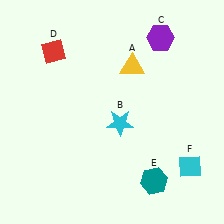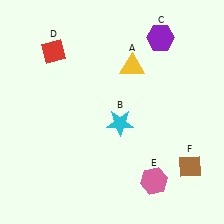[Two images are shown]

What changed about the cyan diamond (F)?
In Image 1, F is cyan. In Image 2, it changed to brown.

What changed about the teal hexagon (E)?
In Image 1, E is teal. In Image 2, it changed to pink.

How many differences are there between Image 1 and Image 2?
There are 2 differences between the two images.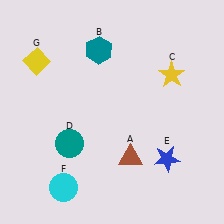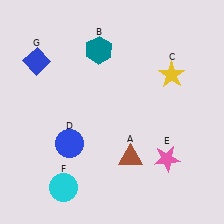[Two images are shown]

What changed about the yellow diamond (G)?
In Image 1, G is yellow. In Image 2, it changed to blue.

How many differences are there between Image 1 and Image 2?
There are 3 differences between the two images.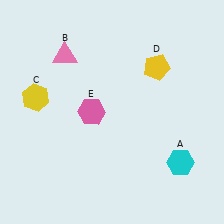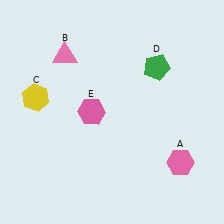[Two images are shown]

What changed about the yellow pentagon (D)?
In Image 1, D is yellow. In Image 2, it changed to green.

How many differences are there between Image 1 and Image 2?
There are 2 differences between the two images.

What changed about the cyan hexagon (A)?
In Image 1, A is cyan. In Image 2, it changed to pink.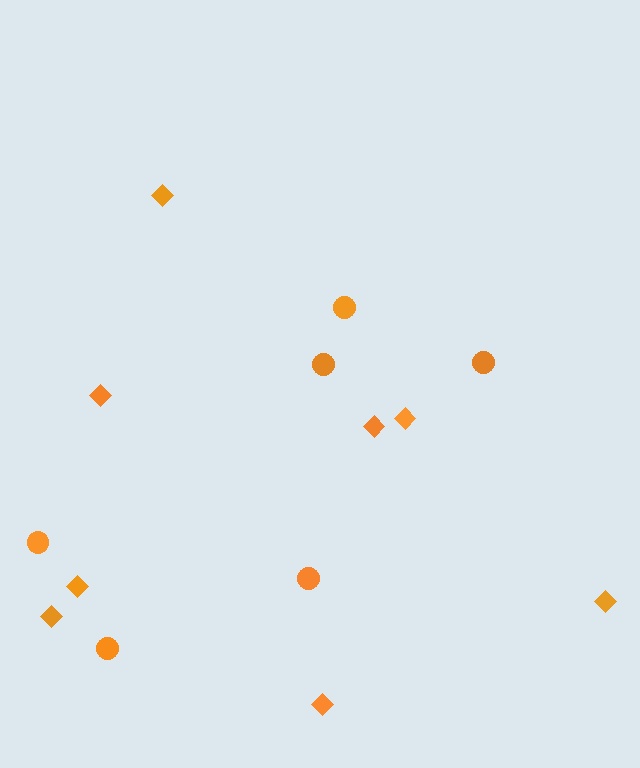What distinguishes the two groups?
There are 2 groups: one group of diamonds (8) and one group of circles (6).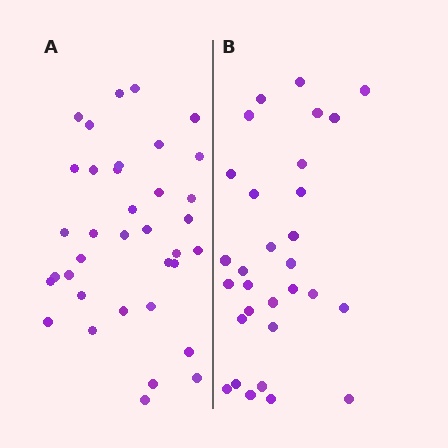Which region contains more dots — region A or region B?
Region A (the left region) has more dots.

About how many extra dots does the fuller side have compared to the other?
Region A has about 6 more dots than region B.